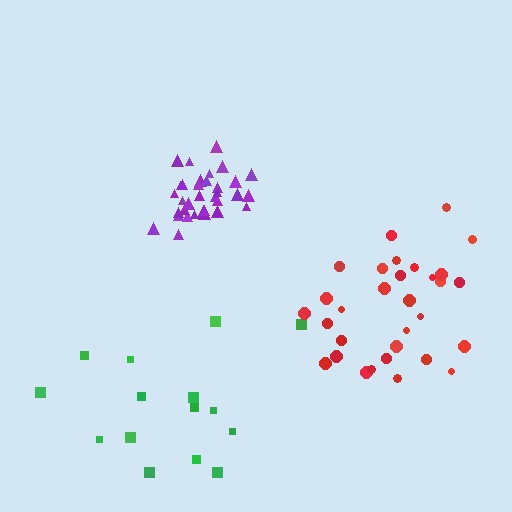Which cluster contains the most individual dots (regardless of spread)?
Purple (34).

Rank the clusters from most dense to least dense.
purple, red, green.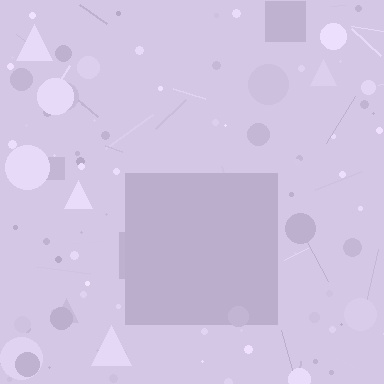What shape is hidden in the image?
A square is hidden in the image.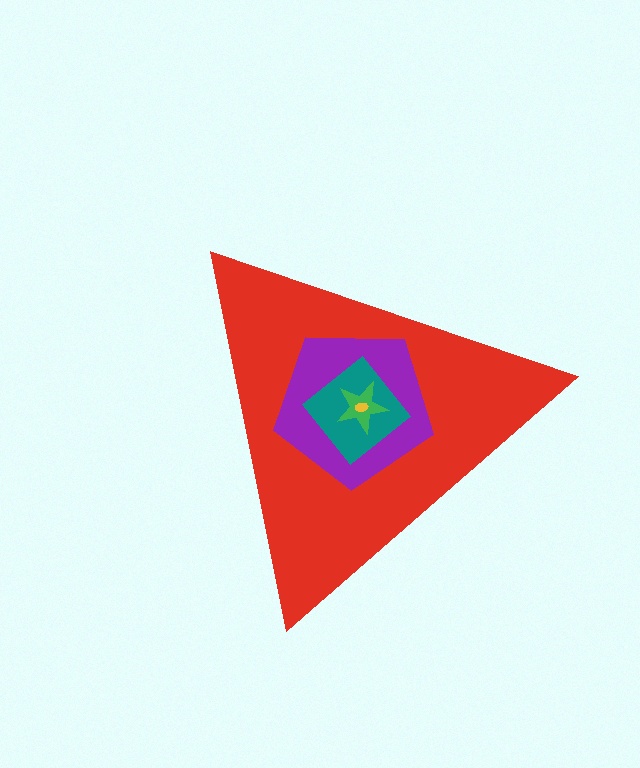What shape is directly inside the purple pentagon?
The teal diamond.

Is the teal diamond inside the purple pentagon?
Yes.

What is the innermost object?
The yellow ellipse.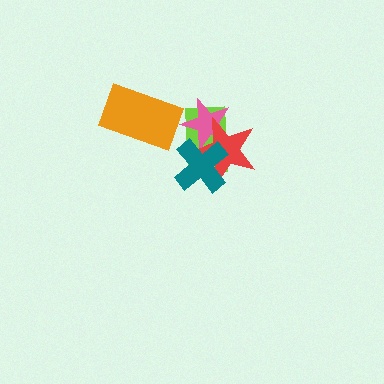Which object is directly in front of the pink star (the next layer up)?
The red star is directly in front of the pink star.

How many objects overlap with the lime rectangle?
3 objects overlap with the lime rectangle.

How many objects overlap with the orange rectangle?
0 objects overlap with the orange rectangle.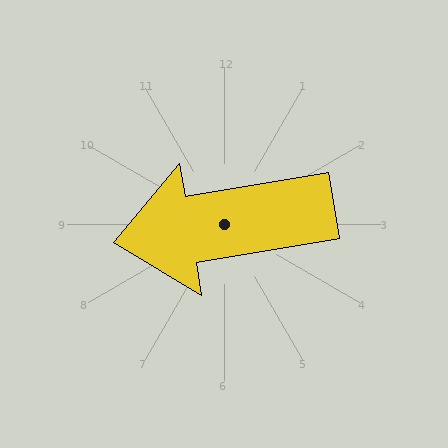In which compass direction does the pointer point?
West.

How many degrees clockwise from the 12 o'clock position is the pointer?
Approximately 261 degrees.